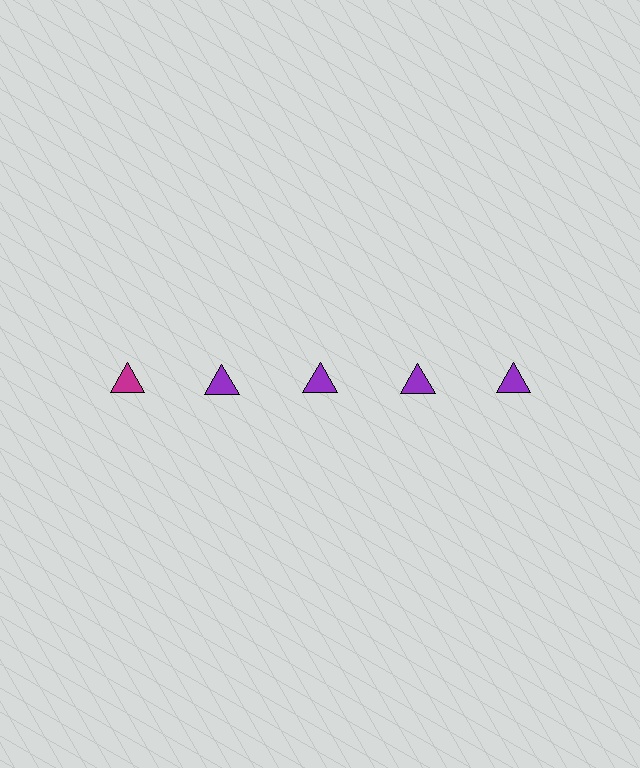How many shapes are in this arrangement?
There are 5 shapes arranged in a grid pattern.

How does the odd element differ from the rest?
It has a different color: magenta instead of purple.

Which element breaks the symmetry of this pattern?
The magenta triangle in the top row, leftmost column breaks the symmetry. All other shapes are purple triangles.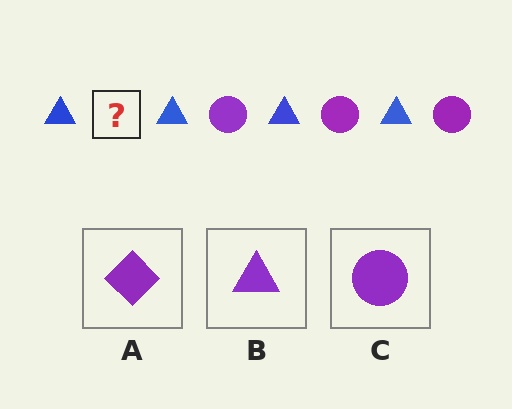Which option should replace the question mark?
Option C.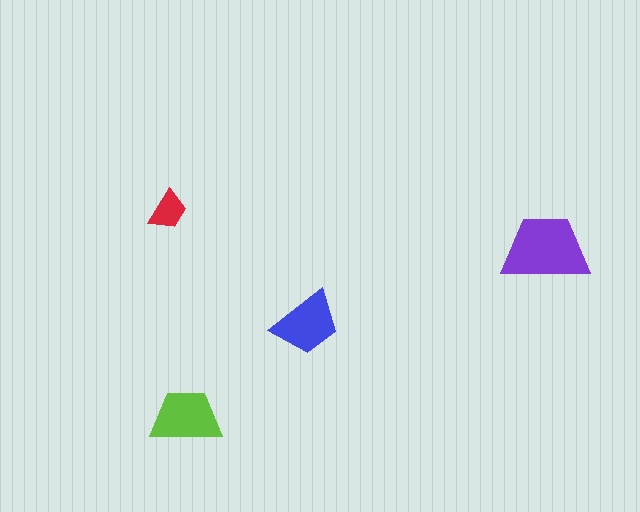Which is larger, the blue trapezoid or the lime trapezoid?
The lime one.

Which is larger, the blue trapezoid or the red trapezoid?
The blue one.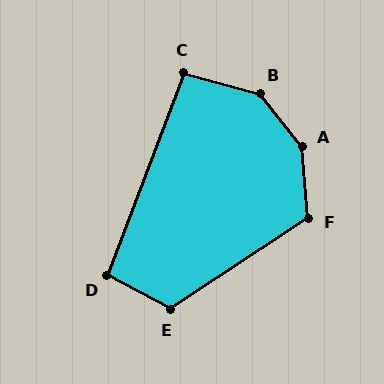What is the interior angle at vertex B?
Approximately 144 degrees (obtuse).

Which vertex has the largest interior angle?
A, at approximately 146 degrees.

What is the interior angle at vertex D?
Approximately 97 degrees (obtuse).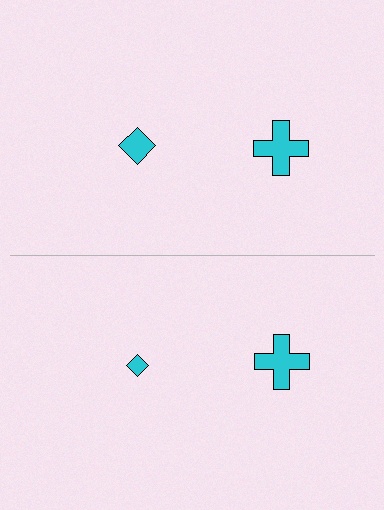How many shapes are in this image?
There are 4 shapes in this image.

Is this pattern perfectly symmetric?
No, the pattern is not perfectly symmetric. The cyan diamond on the bottom side has a different size than its mirror counterpart.